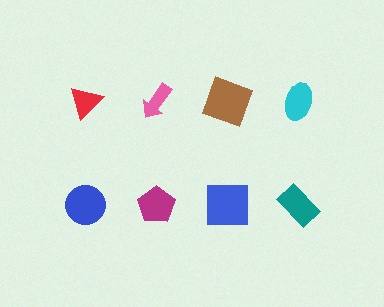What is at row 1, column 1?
A red triangle.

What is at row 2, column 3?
A blue square.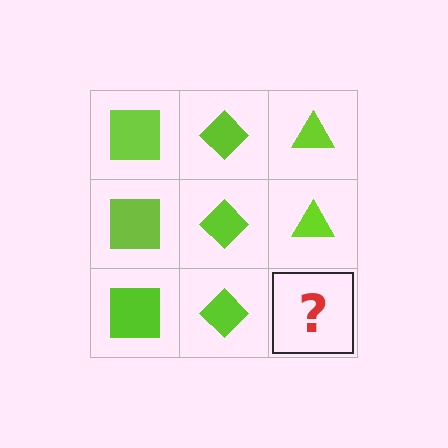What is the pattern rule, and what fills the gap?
The rule is that each column has a consistent shape. The gap should be filled with a lime triangle.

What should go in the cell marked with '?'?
The missing cell should contain a lime triangle.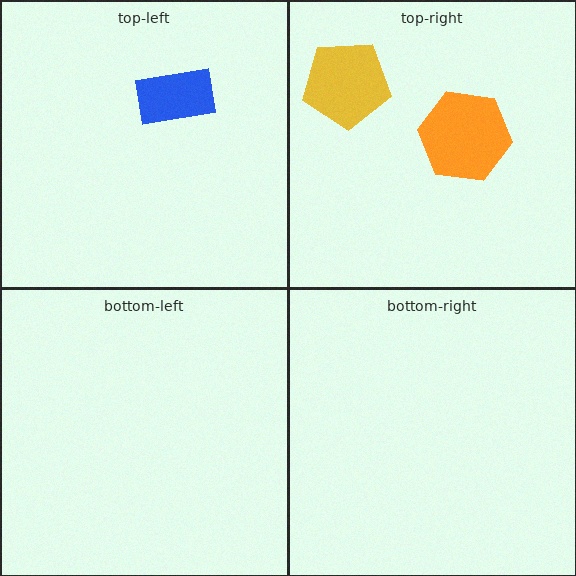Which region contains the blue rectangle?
The top-left region.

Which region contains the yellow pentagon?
The top-right region.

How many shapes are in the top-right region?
2.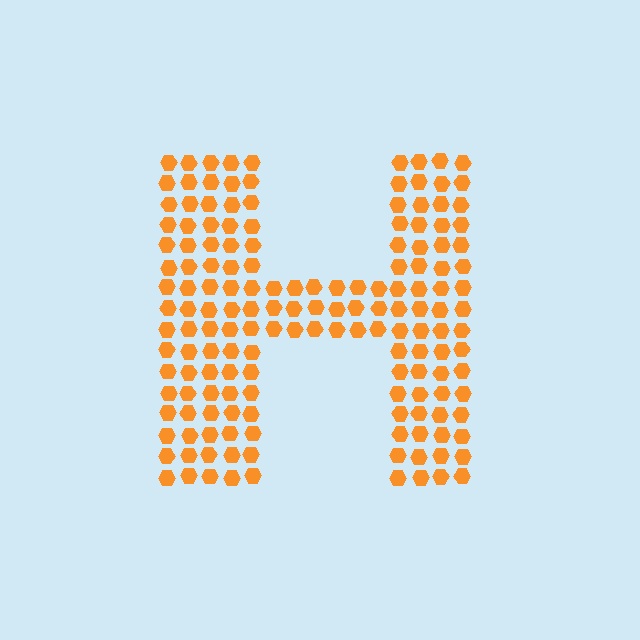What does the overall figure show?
The overall figure shows the letter H.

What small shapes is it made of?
It is made of small hexagons.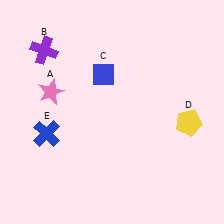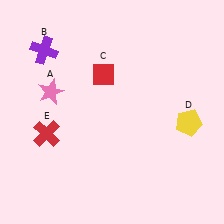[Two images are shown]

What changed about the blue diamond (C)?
In Image 1, C is blue. In Image 2, it changed to red.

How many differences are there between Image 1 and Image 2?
There are 2 differences between the two images.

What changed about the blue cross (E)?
In Image 1, E is blue. In Image 2, it changed to red.